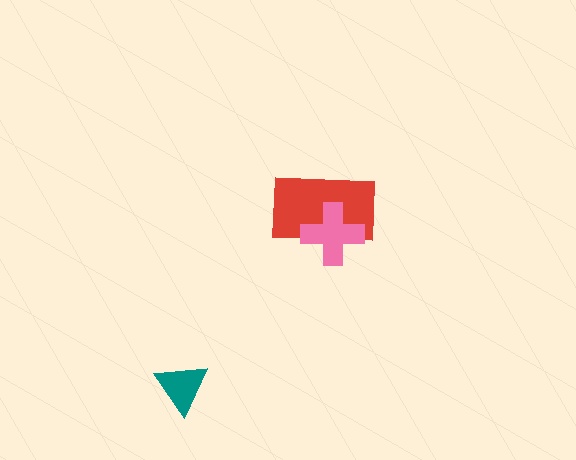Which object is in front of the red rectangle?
The pink cross is in front of the red rectangle.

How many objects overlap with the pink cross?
1 object overlaps with the pink cross.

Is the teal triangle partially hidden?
No, no other shape covers it.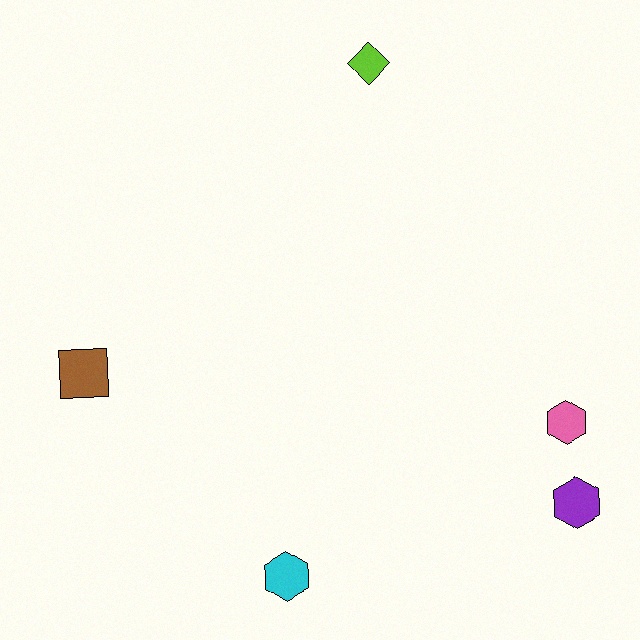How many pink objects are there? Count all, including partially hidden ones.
There is 1 pink object.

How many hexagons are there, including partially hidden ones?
There are 3 hexagons.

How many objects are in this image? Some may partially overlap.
There are 5 objects.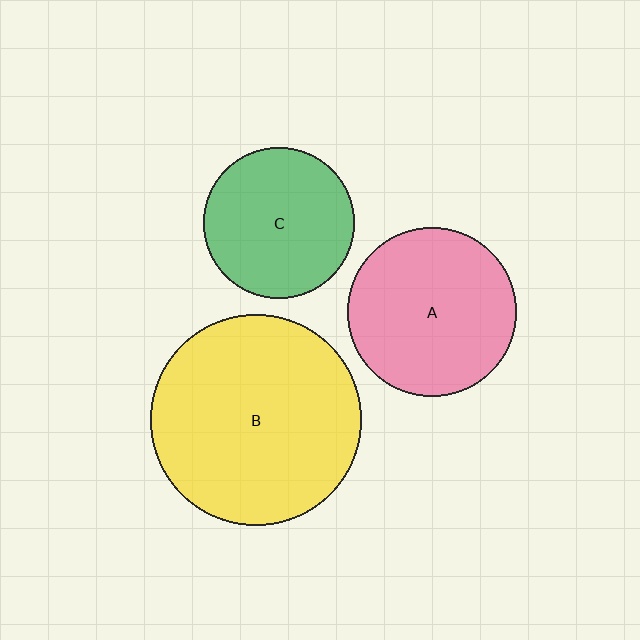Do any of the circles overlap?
No, none of the circles overlap.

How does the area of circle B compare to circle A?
Approximately 1.6 times.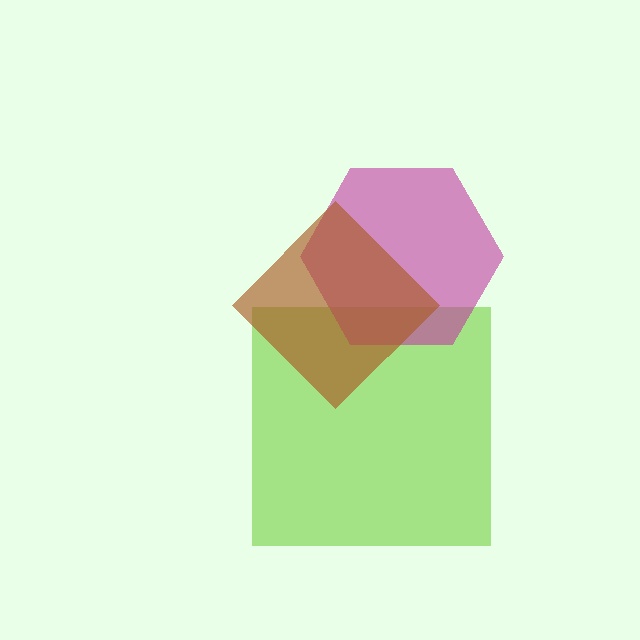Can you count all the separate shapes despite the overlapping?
Yes, there are 3 separate shapes.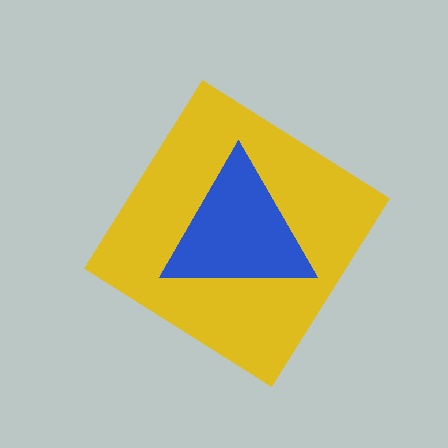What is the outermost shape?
The yellow diamond.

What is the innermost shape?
The blue triangle.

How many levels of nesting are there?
2.